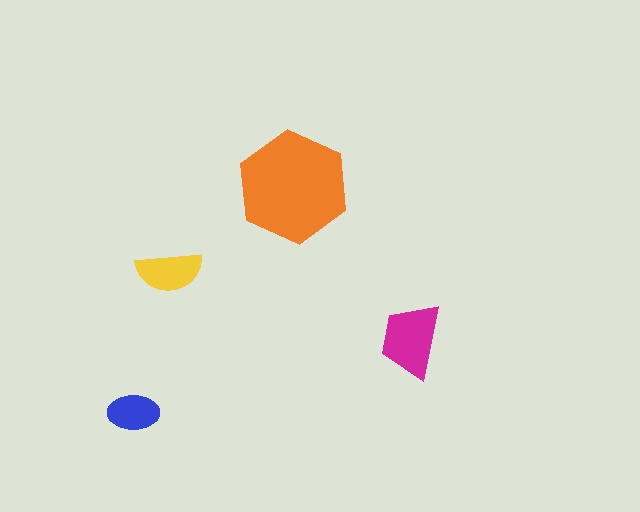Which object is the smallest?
The blue ellipse.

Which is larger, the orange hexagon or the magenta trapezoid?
The orange hexagon.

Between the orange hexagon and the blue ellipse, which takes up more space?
The orange hexagon.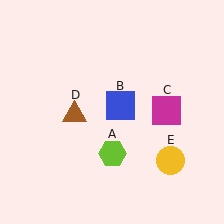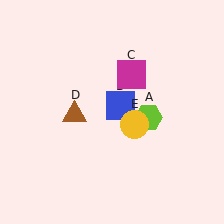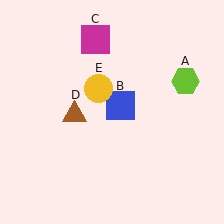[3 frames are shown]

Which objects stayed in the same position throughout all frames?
Blue square (object B) and brown triangle (object D) remained stationary.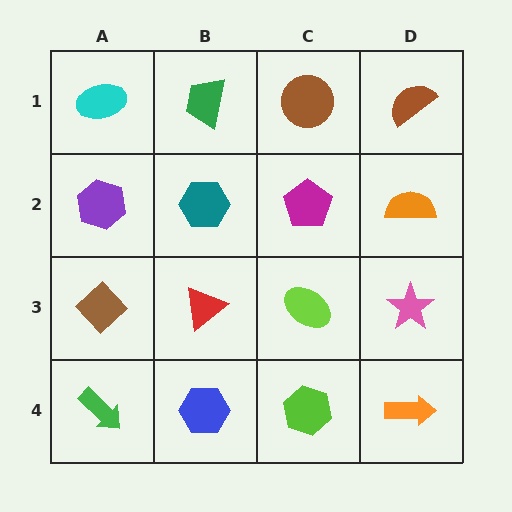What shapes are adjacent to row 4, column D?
A pink star (row 3, column D), a lime hexagon (row 4, column C).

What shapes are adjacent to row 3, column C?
A magenta pentagon (row 2, column C), a lime hexagon (row 4, column C), a red triangle (row 3, column B), a pink star (row 3, column D).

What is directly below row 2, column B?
A red triangle.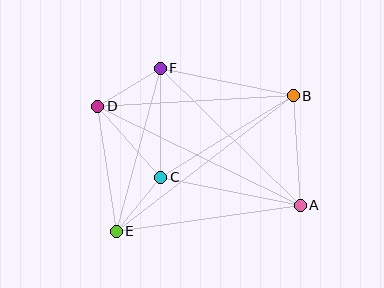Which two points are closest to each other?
Points C and E are closest to each other.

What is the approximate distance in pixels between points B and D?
The distance between B and D is approximately 196 pixels.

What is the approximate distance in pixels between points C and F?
The distance between C and F is approximately 109 pixels.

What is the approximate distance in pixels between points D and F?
The distance between D and F is approximately 73 pixels.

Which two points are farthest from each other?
Points A and D are farthest from each other.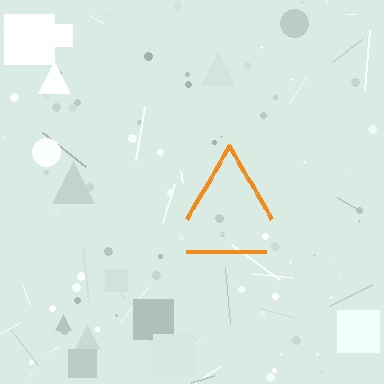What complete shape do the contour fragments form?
The contour fragments form a triangle.